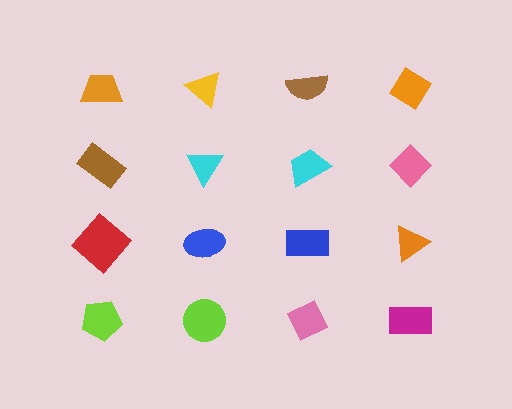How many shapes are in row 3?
4 shapes.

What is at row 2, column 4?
A pink diamond.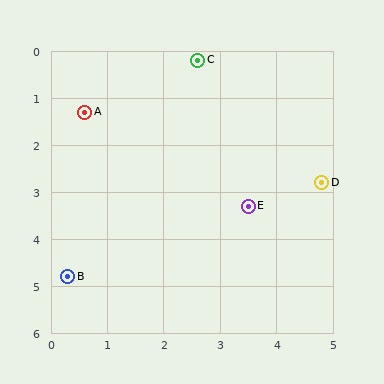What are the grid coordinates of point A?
Point A is at approximately (0.6, 1.3).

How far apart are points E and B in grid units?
Points E and B are about 3.5 grid units apart.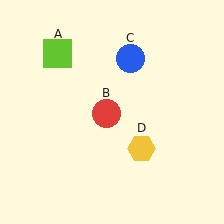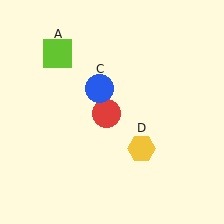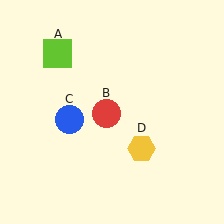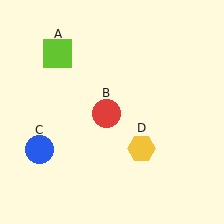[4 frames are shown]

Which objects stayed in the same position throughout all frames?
Lime square (object A) and red circle (object B) and yellow hexagon (object D) remained stationary.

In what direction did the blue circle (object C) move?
The blue circle (object C) moved down and to the left.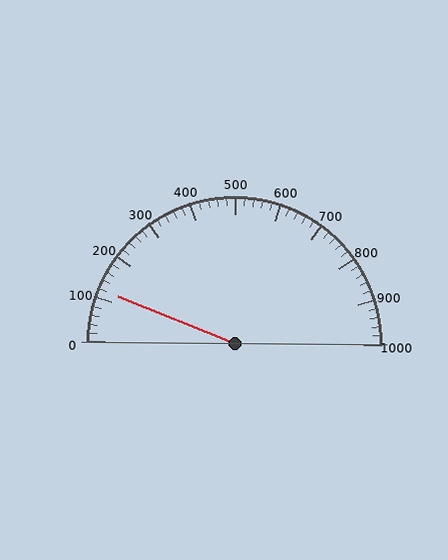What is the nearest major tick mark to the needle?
The nearest major tick mark is 100.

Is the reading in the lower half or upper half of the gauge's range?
The reading is in the lower half of the range (0 to 1000).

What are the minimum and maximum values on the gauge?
The gauge ranges from 0 to 1000.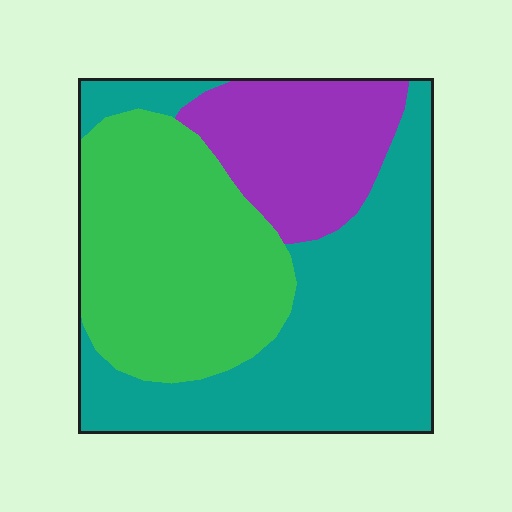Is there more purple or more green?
Green.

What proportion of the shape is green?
Green covers about 35% of the shape.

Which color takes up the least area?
Purple, at roughly 20%.